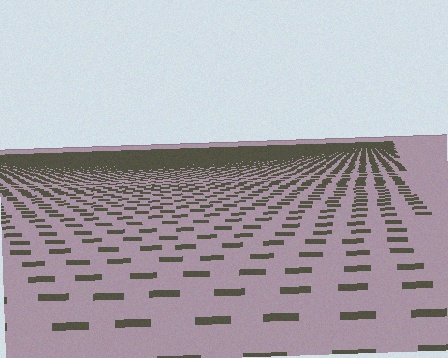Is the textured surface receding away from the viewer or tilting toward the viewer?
The surface is receding away from the viewer. Texture elements get smaller and denser toward the top.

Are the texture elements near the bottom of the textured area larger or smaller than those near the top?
Larger. Near the bottom, elements are closer to the viewer and appear at a bigger on-screen size.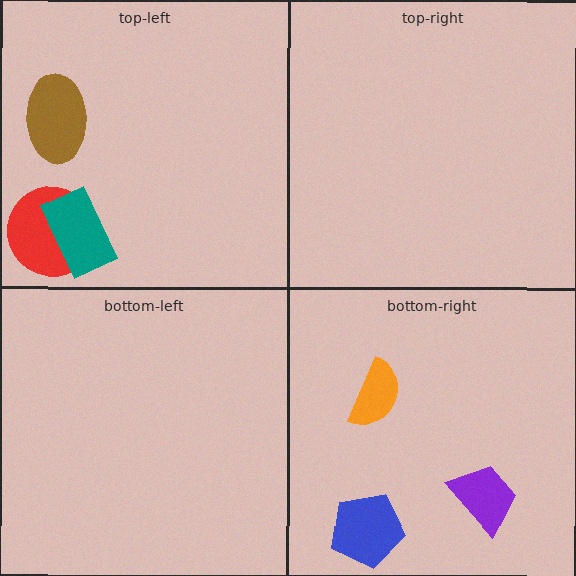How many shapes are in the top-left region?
3.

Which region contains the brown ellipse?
The top-left region.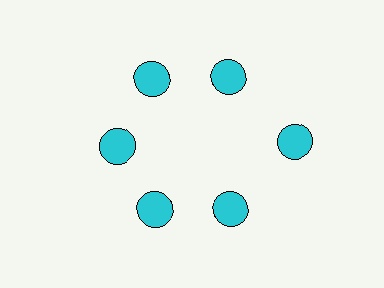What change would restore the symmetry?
The symmetry would be restored by moving it inward, back onto the ring so that all 6 circles sit at equal angles and equal distance from the center.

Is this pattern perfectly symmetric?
No. The 6 cyan circles are arranged in a ring, but one element near the 3 o'clock position is pushed outward from the center, breaking the 6-fold rotational symmetry.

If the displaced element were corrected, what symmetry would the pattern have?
It would have 6-fold rotational symmetry — the pattern would map onto itself every 60 degrees.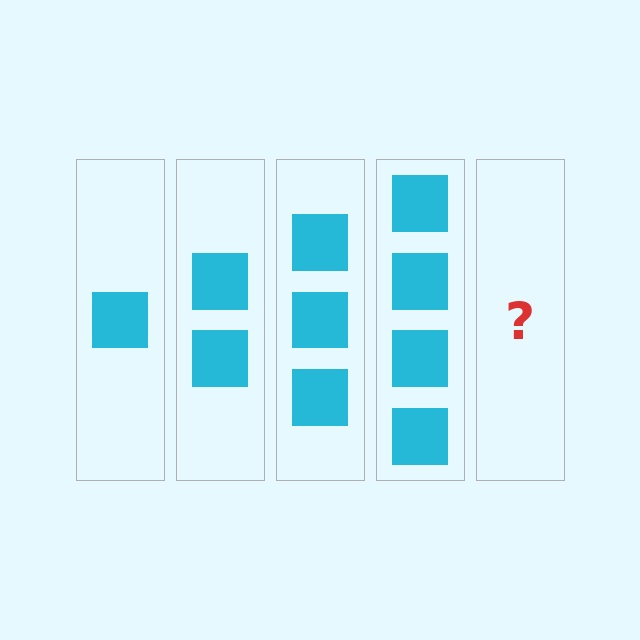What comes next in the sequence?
The next element should be 5 squares.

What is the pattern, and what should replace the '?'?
The pattern is that each step adds one more square. The '?' should be 5 squares.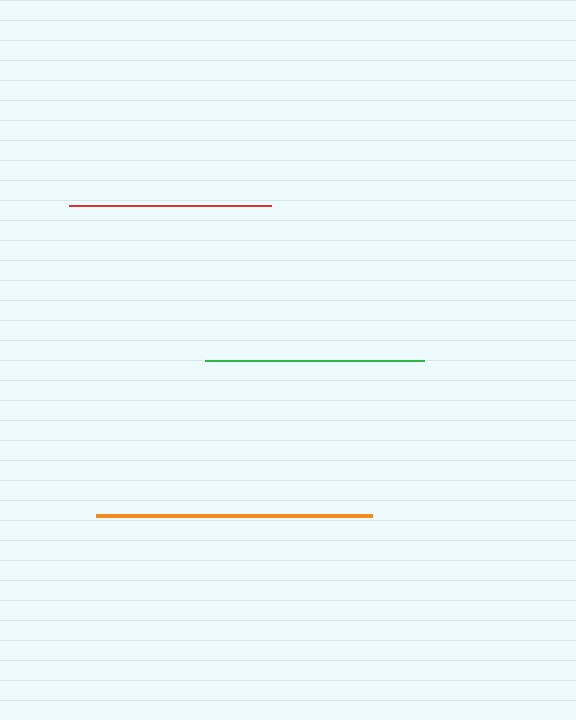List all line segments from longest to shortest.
From longest to shortest: orange, green, red.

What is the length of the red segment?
The red segment is approximately 202 pixels long.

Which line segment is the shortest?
The red line is the shortest at approximately 202 pixels.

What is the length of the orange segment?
The orange segment is approximately 276 pixels long.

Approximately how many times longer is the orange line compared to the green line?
The orange line is approximately 1.3 times the length of the green line.